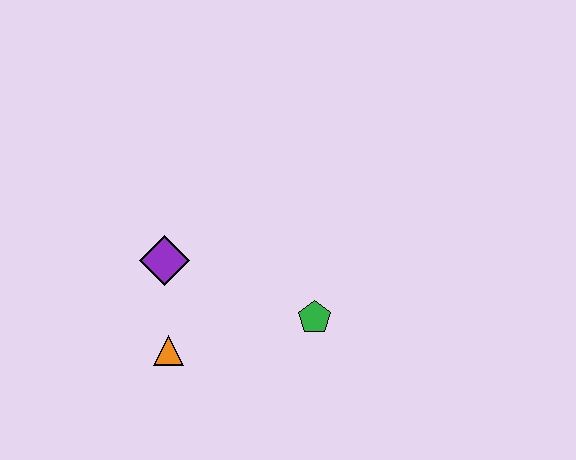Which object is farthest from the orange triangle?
The green pentagon is farthest from the orange triangle.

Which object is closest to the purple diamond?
The orange triangle is closest to the purple diamond.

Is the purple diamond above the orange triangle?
Yes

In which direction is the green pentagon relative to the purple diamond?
The green pentagon is to the right of the purple diamond.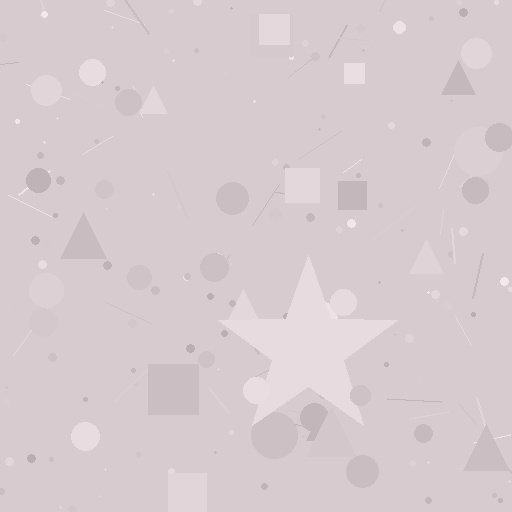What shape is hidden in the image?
A star is hidden in the image.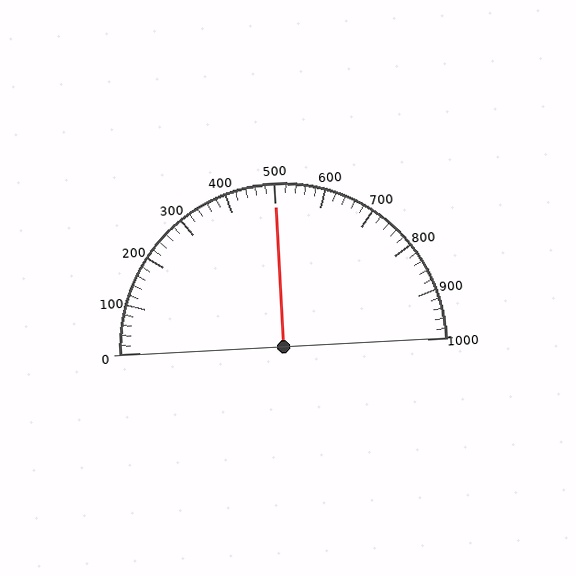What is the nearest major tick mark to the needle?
The nearest major tick mark is 500.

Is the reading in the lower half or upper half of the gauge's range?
The reading is in the upper half of the range (0 to 1000).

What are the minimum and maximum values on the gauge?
The gauge ranges from 0 to 1000.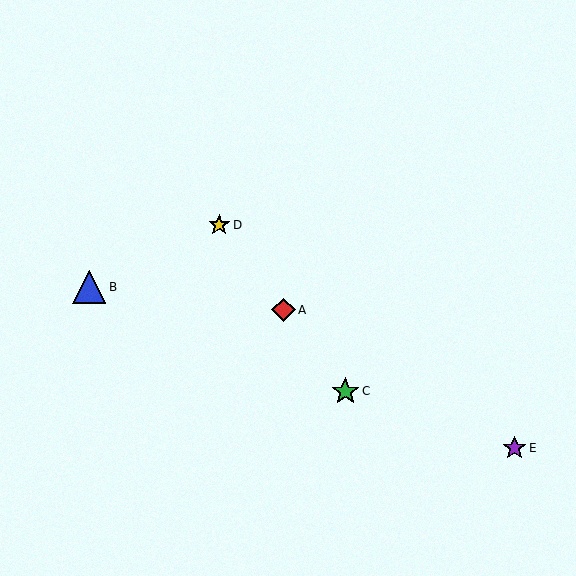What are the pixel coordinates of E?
Object E is at (515, 448).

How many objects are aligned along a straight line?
3 objects (A, C, D) are aligned along a straight line.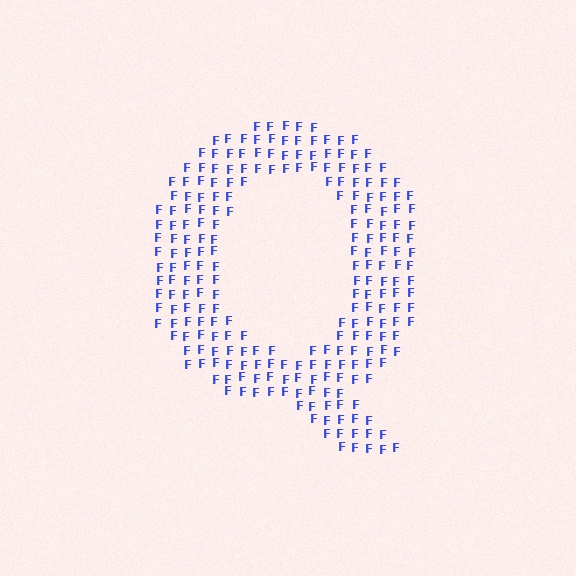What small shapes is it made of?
It is made of small letter F's.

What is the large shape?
The large shape is the letter Q.